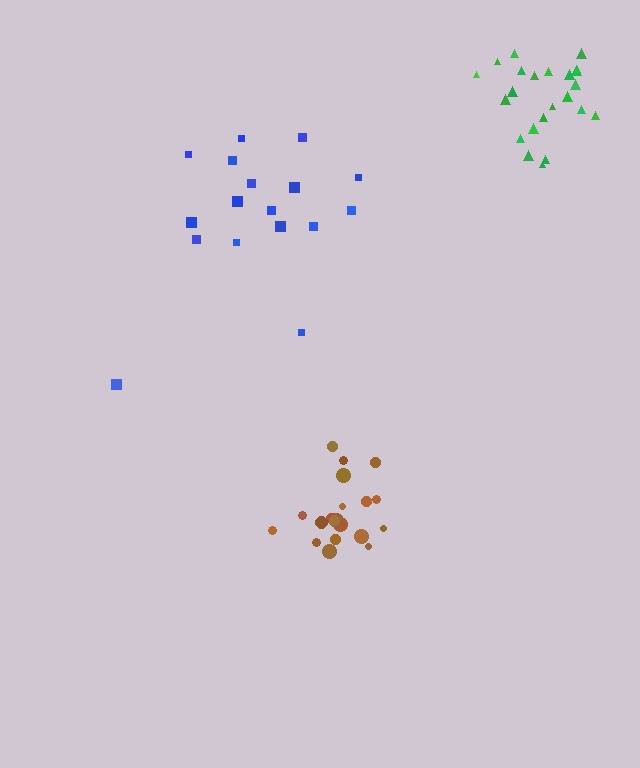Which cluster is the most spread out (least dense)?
Blue.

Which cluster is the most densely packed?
Green.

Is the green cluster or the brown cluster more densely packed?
Green.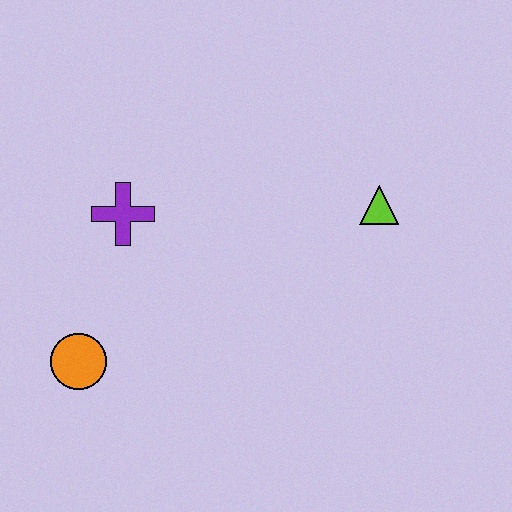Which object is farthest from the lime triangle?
The orange circle is farthest from the lime triangle.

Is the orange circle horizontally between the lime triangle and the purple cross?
No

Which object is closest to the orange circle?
The purple cross is closest to the orange circle.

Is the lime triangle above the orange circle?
Yes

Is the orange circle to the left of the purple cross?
Yes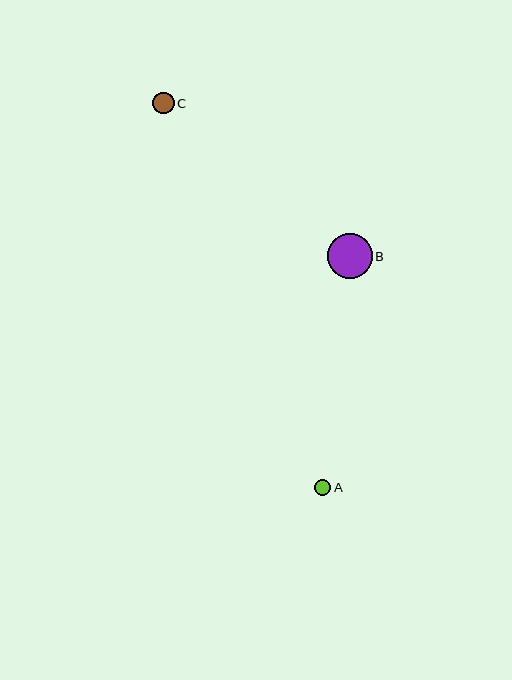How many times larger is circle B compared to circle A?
Circle B is approximately 2.8 times the size of circle A.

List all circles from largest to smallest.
From largest to smallest: B, C, A.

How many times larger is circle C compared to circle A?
Circle C is approximately 1.4 times the size of circle A.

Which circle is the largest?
Circle B is the largest with a size of approximately 45 pixels.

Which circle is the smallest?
Circle A is the smallest with a size of approximately 16 pixels.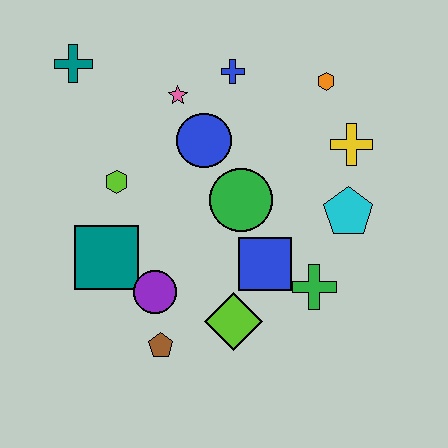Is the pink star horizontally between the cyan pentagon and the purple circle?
Yes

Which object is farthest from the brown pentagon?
The orange hexagon is farthest from the brown pentagon.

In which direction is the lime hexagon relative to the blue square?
The lime hexagon is to the left of the blue square.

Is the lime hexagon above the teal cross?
No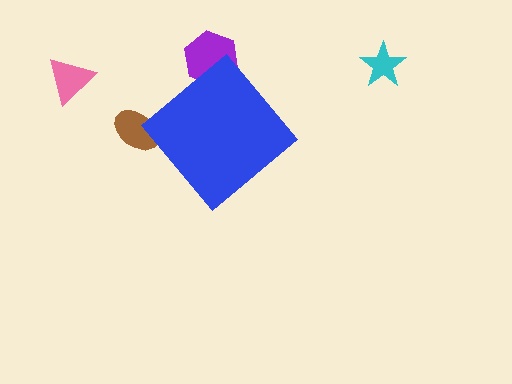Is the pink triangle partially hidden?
No, the pink triangle is fully visible.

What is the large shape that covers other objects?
A blue diamond.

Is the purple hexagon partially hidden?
Yes, the purple hexagon is partially hidden behind the blue diamond.